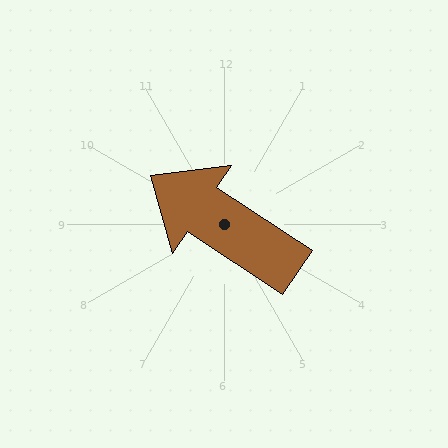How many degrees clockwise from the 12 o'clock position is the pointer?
Approximately 303 degrees.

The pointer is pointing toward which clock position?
Roughly 10 o'clock.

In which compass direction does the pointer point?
Northwest.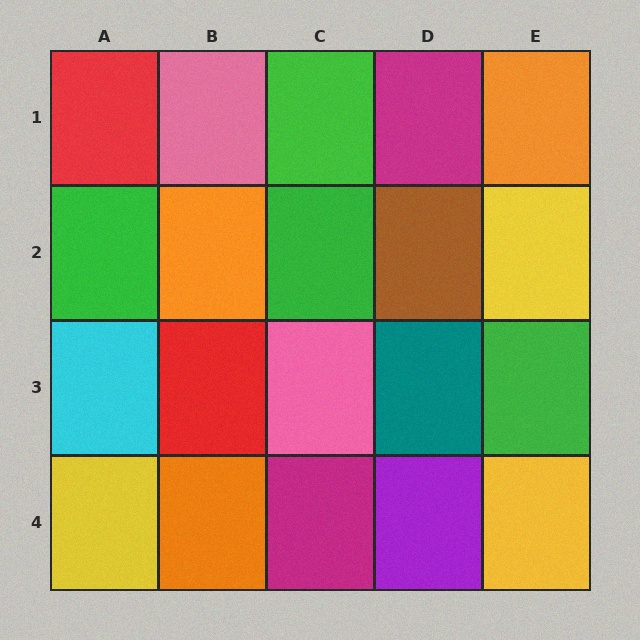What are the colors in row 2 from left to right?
Green, orange, green, brown, yellow.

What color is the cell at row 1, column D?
Magenta.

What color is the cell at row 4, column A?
Yellow.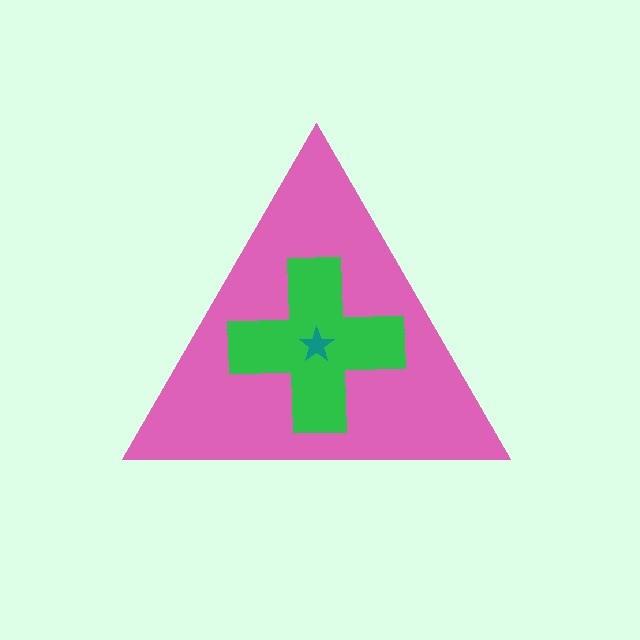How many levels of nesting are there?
3.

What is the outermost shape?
The pink triangle.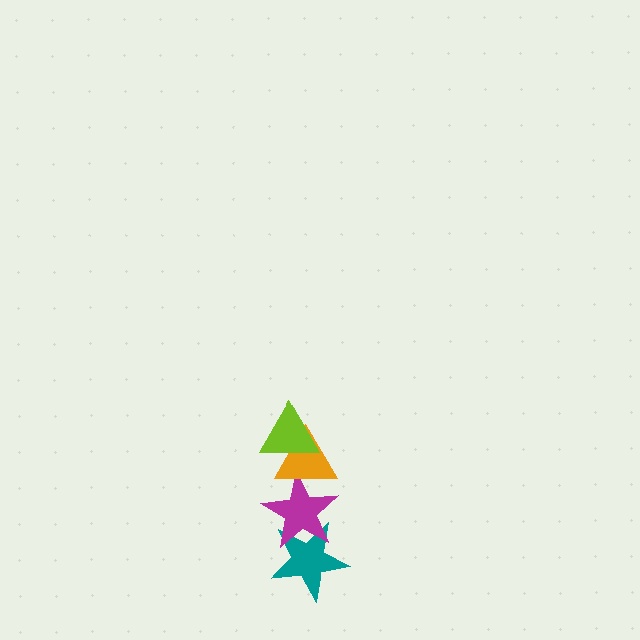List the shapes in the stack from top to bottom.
From top to bottom: the lime triangle, the orange triangle, the magenta star, the teal star.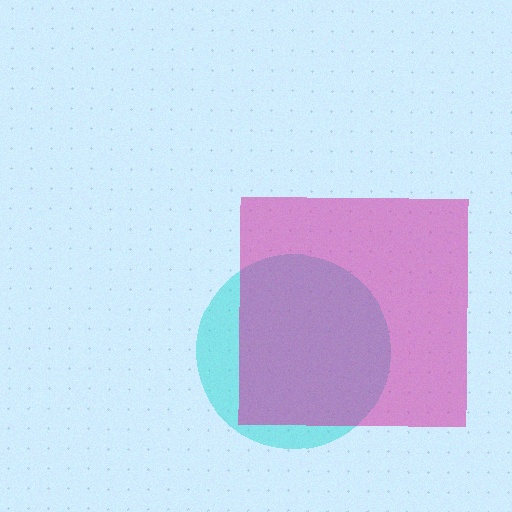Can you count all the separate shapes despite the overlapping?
Yes, there are 2 separate shapes.